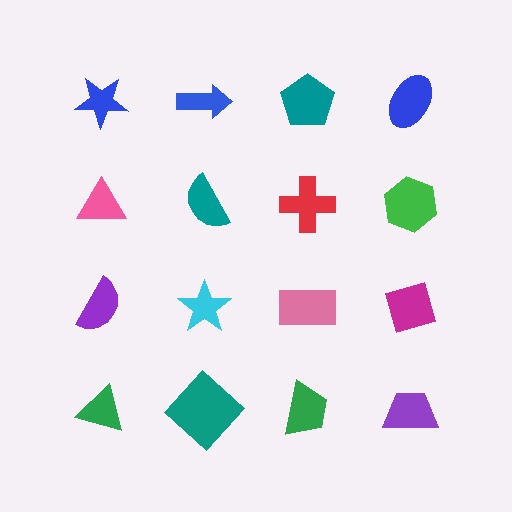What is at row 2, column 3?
A red cross.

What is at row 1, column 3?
A teal pentagon.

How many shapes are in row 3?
4 shapes.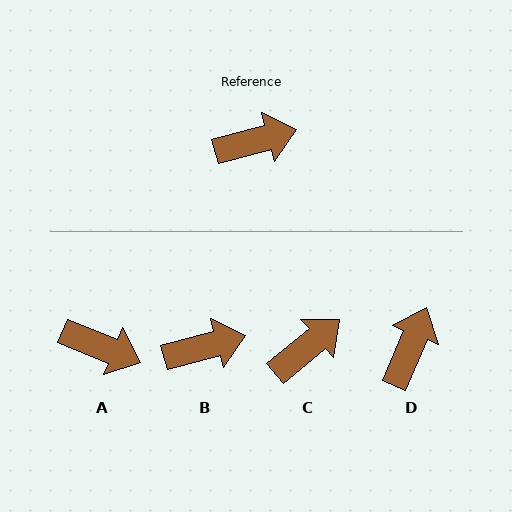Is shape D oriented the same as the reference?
No, it is off by about 52 degrees.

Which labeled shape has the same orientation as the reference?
B.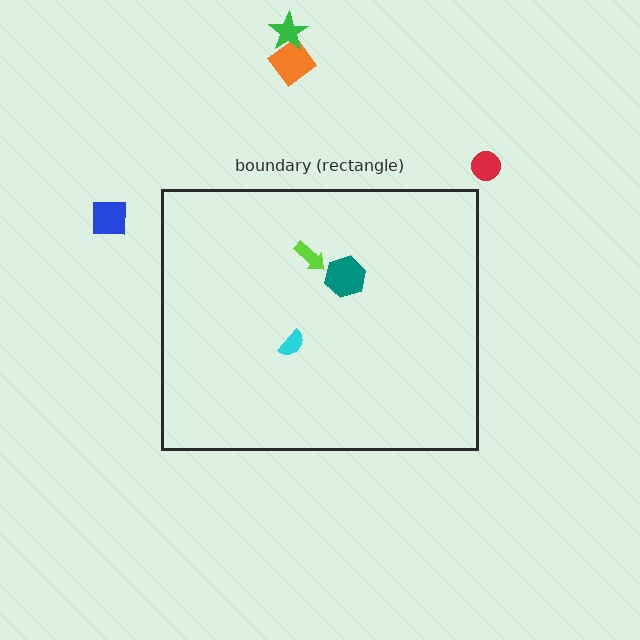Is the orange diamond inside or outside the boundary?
Outside.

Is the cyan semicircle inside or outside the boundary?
Inside.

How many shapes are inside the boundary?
3 inside, 4 outside.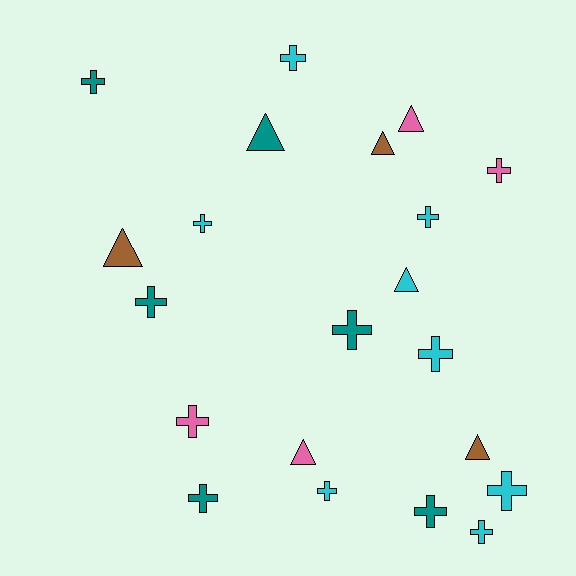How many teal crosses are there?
There are 5 teal crosses.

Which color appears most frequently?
Cyan, with 8 objects.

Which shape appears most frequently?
Cross, with 14 objects.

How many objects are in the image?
There are 21 objects.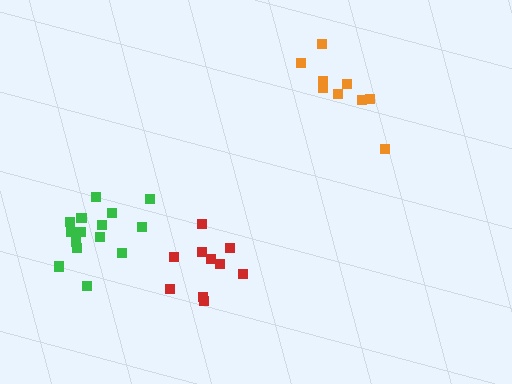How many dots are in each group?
Group 1: 10 dots, Group 2: 15 dots, Group 3: 9 dots (34 total).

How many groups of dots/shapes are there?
There are 3 groups.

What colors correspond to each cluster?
The clusters are colored: red, green, orange.